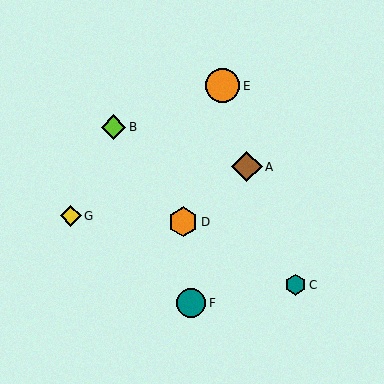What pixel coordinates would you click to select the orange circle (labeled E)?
Click at (223, 86) to select the orange circle E.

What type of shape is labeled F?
Shape F is a teal circle.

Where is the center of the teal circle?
The center of the teal circle is at (191, 303).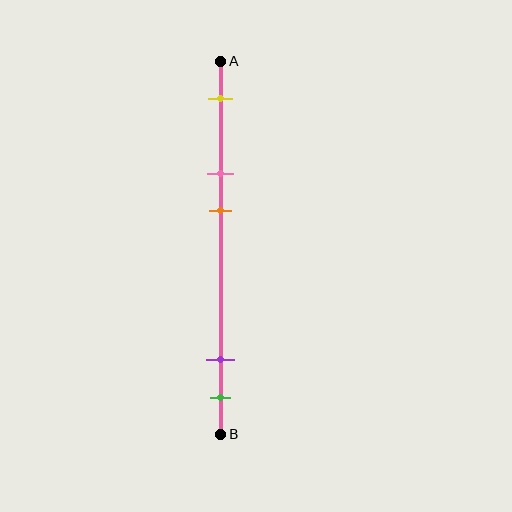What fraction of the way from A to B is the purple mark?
The purple mark is approximately 80% (0.8) of the way from A to B.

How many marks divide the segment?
There are 5 marks dividing the segment.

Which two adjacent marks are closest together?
The purple and green marks are the closest adjacent pair.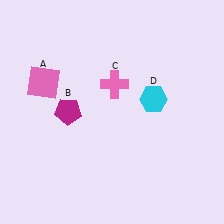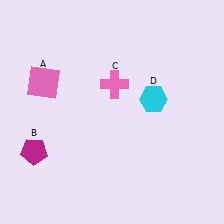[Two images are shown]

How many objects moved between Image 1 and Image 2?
1 object moved between the two images.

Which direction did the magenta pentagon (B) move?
The magenta pentagon (B) moved down.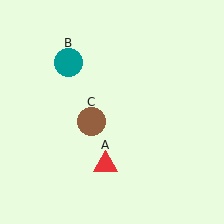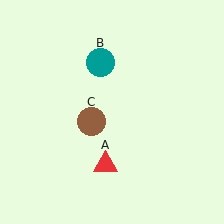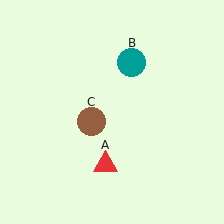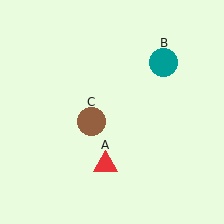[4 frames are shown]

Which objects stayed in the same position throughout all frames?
Red triangle (object A) and brown circle (object C) remained stationary.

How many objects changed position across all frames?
1 object changed position: teal circle (object B).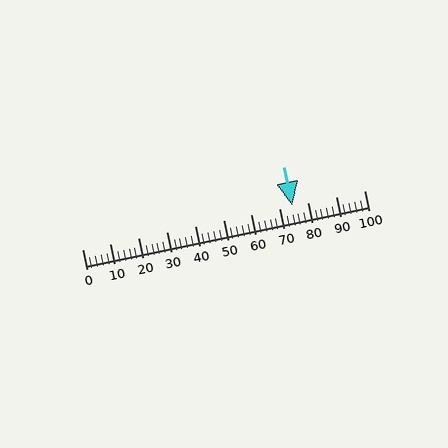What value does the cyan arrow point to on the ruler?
The cyan arrow points to approximately 75.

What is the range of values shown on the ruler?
The ruler shows values from 0 to 100.